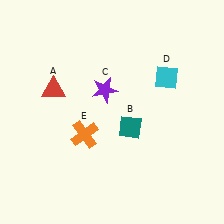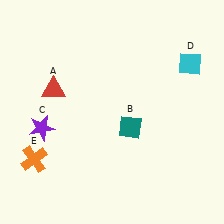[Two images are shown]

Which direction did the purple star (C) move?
The purple star (C) moved left.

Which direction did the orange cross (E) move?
The orange cross (E) moved left.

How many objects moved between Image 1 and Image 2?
3 objects moved between the two images.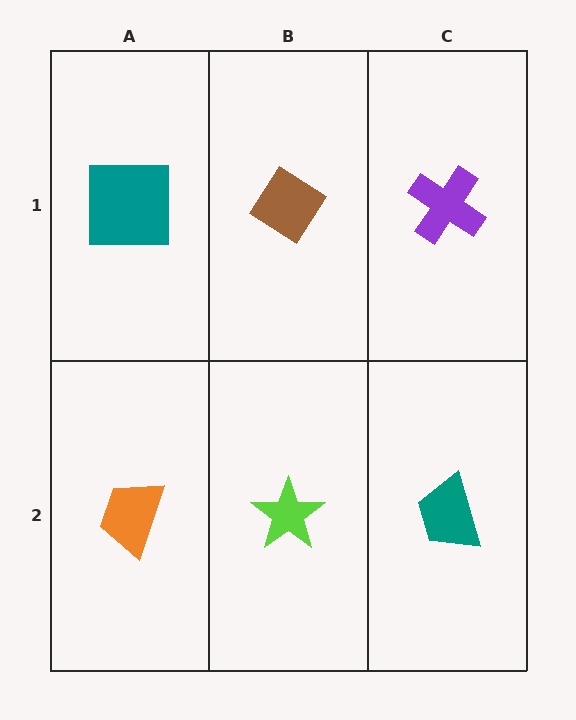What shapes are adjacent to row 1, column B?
A lime star (row 2, column B), a teal square (row 1, column A), a purple cross (row 1, column C).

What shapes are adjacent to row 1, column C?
A teal trapezoid (row 2, column C), a brown diamond (row 1, column B).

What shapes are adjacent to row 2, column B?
A brown diamond (row 1, column B), an orange trapezoid (row 2, column A), a teal trapezoid (row 2, column C).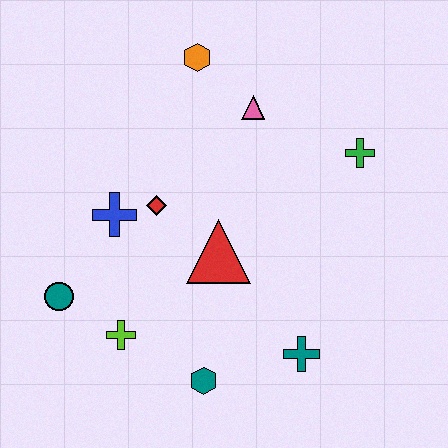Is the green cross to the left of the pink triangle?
No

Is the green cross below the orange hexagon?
Yes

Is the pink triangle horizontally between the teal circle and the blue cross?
No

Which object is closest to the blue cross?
The red diamond is closest to the blue cross.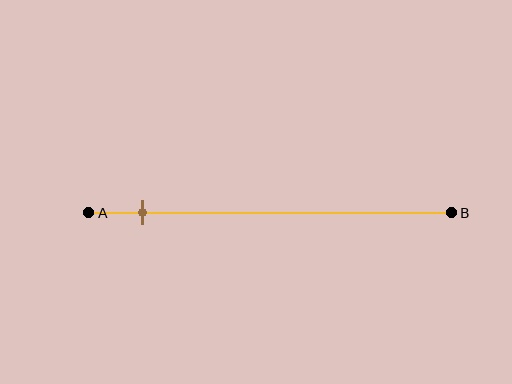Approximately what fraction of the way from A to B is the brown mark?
The brown mark is approximately 15% of the way from A to B.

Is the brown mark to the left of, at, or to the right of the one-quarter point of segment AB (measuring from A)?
The brown mark is to the left of the one-quarter point of segment AB.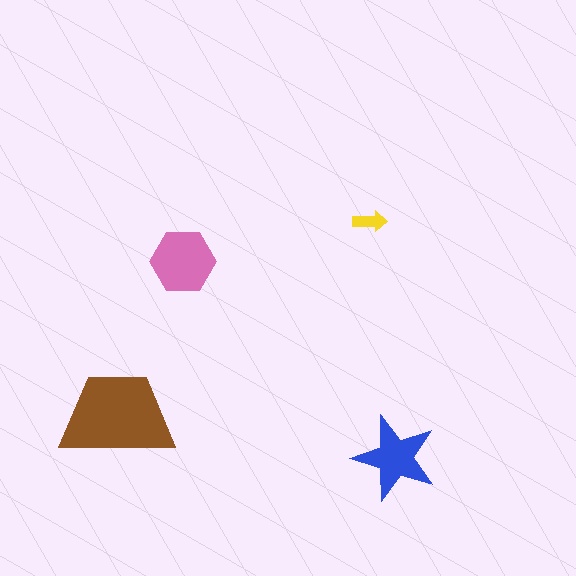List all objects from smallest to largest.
The yellow arrow, the blue star, the pink hexagon, the brown trapezoid.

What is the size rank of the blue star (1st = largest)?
3rd.